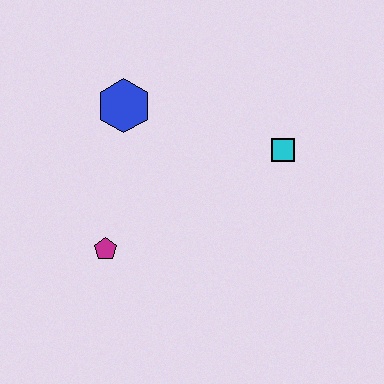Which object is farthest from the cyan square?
The magenta pentagon is farthest from the cyan square.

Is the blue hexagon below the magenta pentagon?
No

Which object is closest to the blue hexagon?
The magenta pentagon is closest to the blue hexagon.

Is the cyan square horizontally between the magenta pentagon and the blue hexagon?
No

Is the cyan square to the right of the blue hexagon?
Yes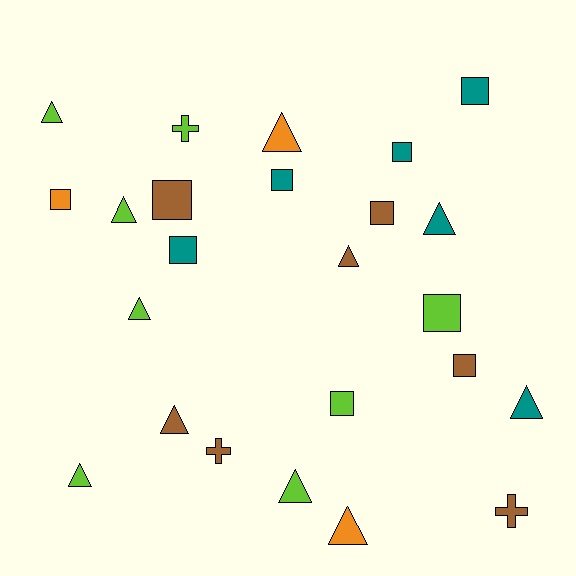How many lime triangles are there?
There are 5 lime triangles.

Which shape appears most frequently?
Triangle, with 11 objects.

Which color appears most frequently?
Lime, with 8 objects.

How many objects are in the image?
There are 24 objects.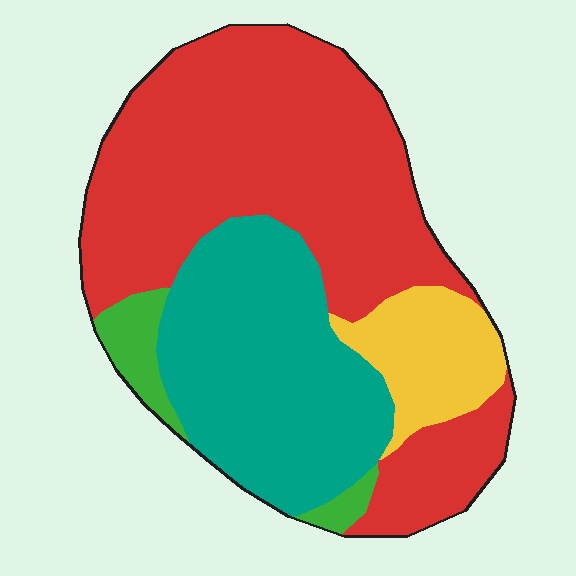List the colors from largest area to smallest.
From largest to smallest: red, teal, yellow, green.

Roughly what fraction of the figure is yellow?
Yellow covers about 10% of the figure.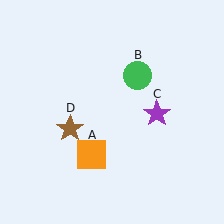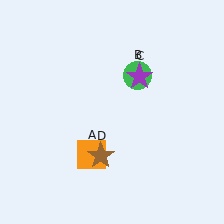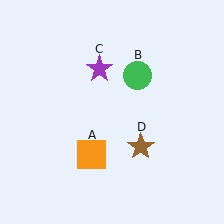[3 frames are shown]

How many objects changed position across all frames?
2 objects changed position: purple star (object C), brown star (object D).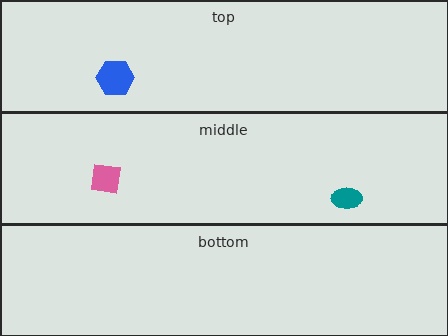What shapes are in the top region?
The blue hexagon.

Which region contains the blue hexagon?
The top region.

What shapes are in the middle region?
The teal ellipse, the pink square.